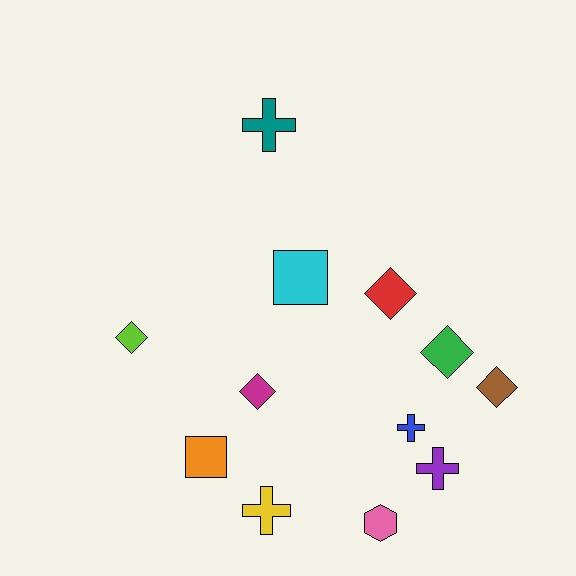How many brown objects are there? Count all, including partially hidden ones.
There is 1 brown object.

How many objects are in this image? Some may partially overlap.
There are 12 objects.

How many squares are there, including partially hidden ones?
There are 2 squares.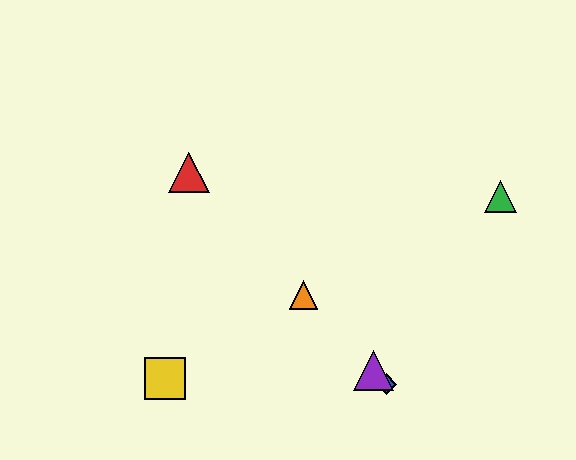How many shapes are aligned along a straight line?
4 shapes (the red triangle, the blue diamond, the purple triangle, the orange triangle) are aligned along a straight line.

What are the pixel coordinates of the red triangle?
The red triangle is at (189, 172).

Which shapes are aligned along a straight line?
The red triangle, the blue diamond, the purple triangle, the orange triangle are aligned along a straight line.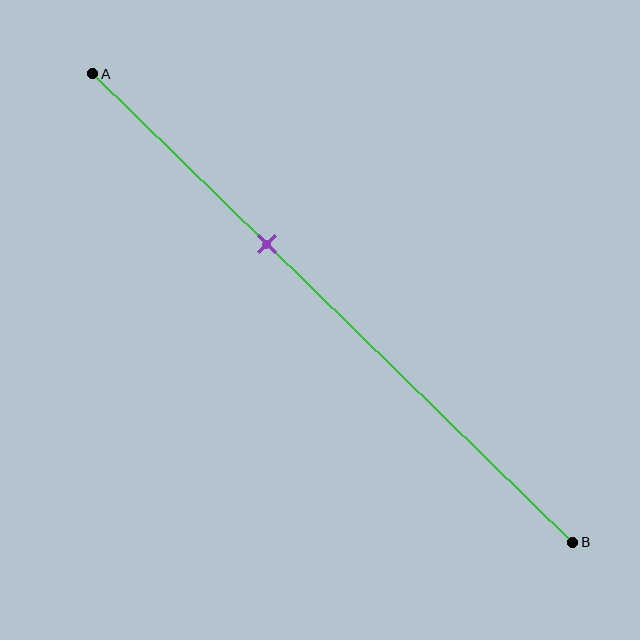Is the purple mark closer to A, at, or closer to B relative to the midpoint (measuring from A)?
The purple mark is closer to point A than the midpoint of segment AB.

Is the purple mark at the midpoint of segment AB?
No, the mark is at about 35% from A, not at the 50% midpoint.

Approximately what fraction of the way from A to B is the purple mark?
The purple mark is approximately 35% of the way from A to B.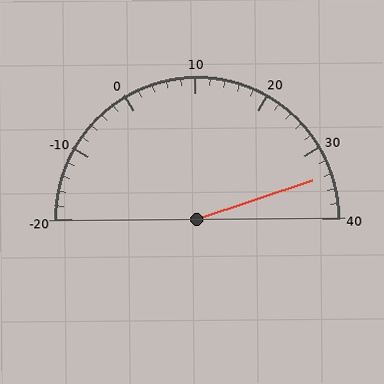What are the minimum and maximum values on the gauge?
The gauge ranges from -20 to 40.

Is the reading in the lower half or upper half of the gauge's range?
The reading is in the upper half of the range (-20 to 40).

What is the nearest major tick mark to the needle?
The nearest major tick mark is 30.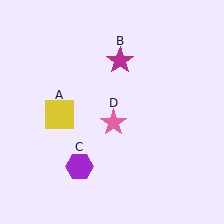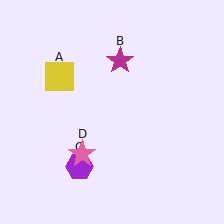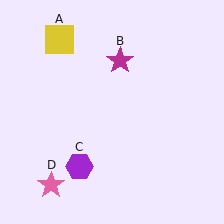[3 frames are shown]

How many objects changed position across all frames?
2 objects changed position: yellow square (object A), pink star (object D).